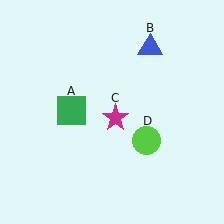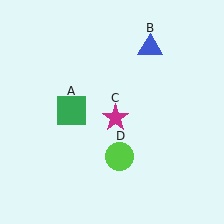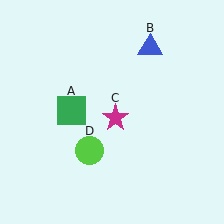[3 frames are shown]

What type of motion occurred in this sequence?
The lime circle (object D) rotated clockwise around the center of the scene.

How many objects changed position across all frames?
1 object changed position: lime circle (object D).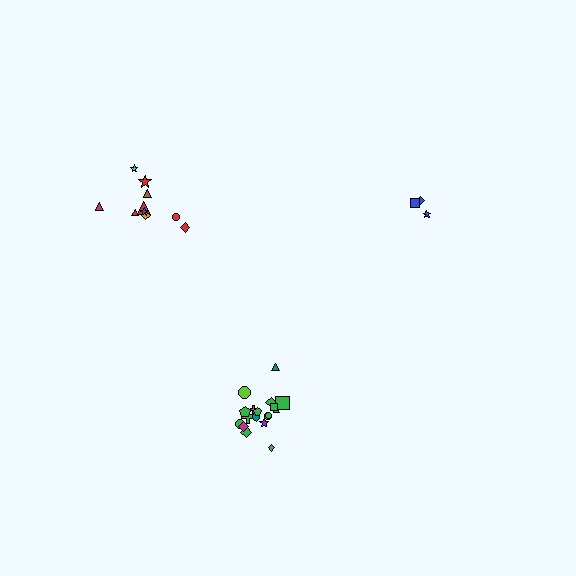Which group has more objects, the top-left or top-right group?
The top-left group.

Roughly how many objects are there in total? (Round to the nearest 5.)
Roughly 30 objects in total.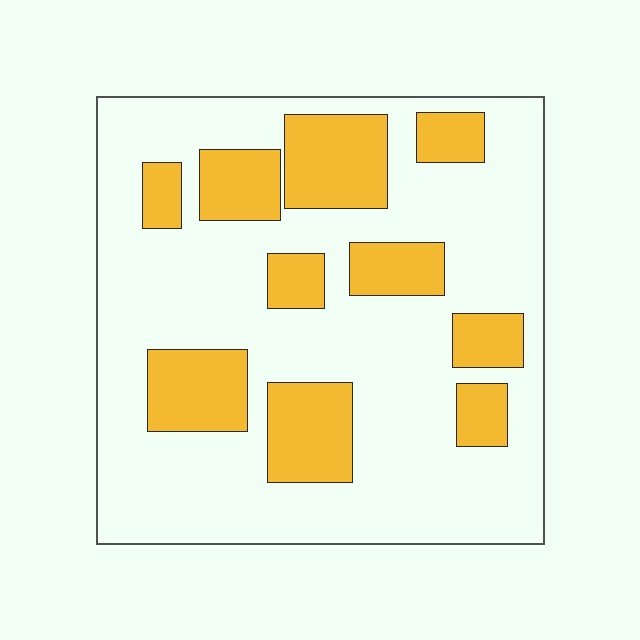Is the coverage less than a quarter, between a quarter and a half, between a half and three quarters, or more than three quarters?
Between a quarter and a half.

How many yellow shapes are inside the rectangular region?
10.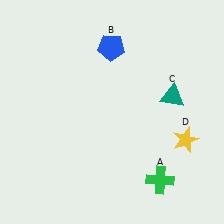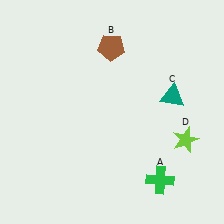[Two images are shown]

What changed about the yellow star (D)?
In Image 1, D is yellow. In Image 2, it changed to lime.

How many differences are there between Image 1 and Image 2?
There are 2 differences between the two images.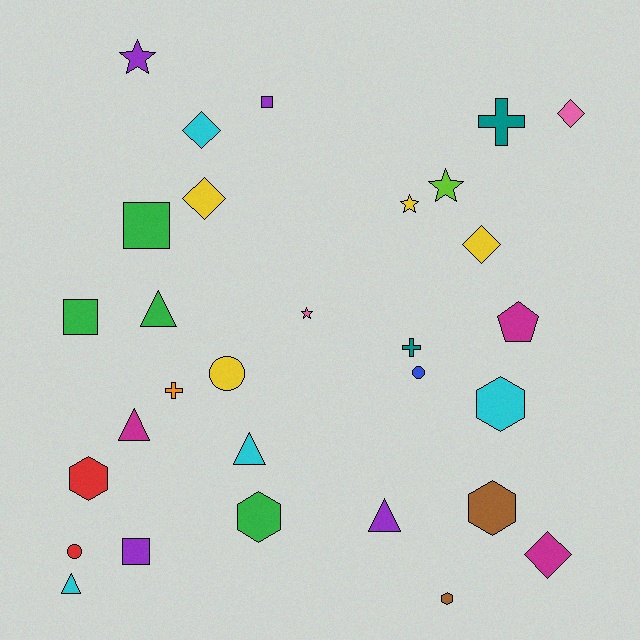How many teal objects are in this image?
There are 2 teal objects.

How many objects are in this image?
There are 30 objects.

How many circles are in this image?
There are 3 circles.